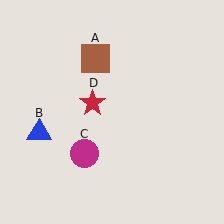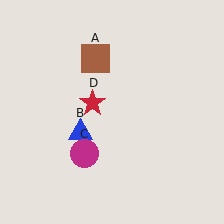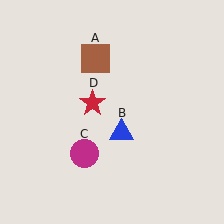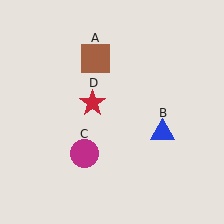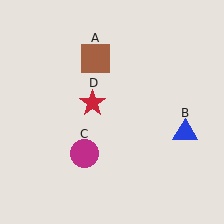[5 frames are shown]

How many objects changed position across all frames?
1 object changed position: blue triangle (object B).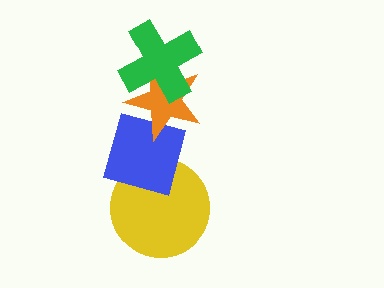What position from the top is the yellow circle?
The yellow circle is 4th from the top.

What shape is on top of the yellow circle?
The blue diamond is on top of the yellow circle.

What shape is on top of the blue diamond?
The orange star is on top of the blue diamond.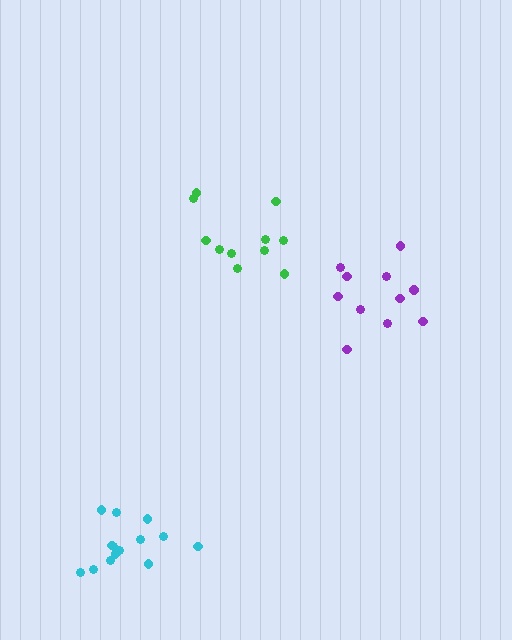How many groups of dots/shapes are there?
There are 3 groups.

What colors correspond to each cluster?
The clusters are colored: cyan, purple, green.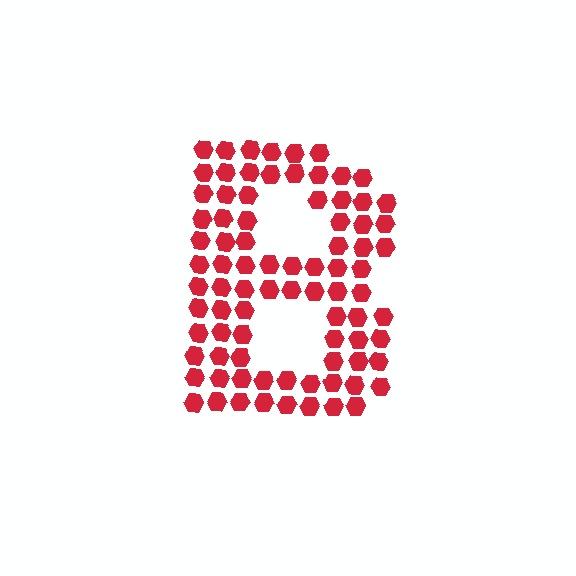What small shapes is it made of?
It is made of small hexagons.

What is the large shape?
The large shape is the letter B.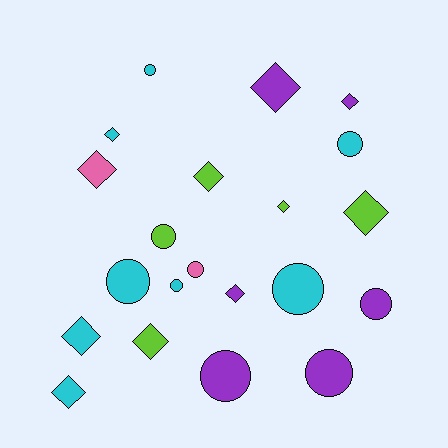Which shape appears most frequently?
Diamond, with 11 objects.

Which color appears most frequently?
Cyan, with 8 objects.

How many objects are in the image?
There are 21 objects.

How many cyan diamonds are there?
There are 3 cyan diamonds.